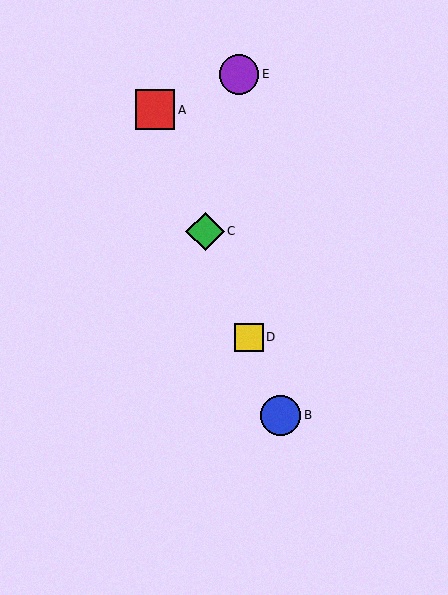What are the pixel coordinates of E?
Object E is at (239, 74).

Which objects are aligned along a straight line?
Objects A, B, C, D are aligned along a straight line.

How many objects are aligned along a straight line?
4 objects (A, B, C, D) are aligned along a straight line.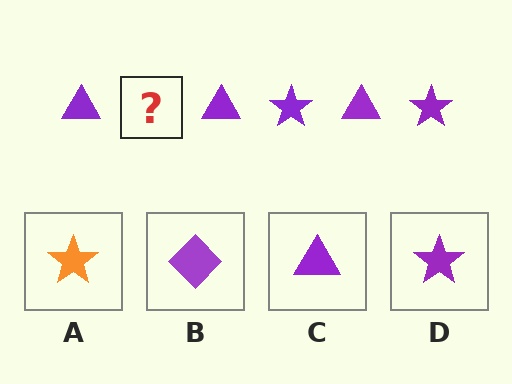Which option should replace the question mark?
Option D.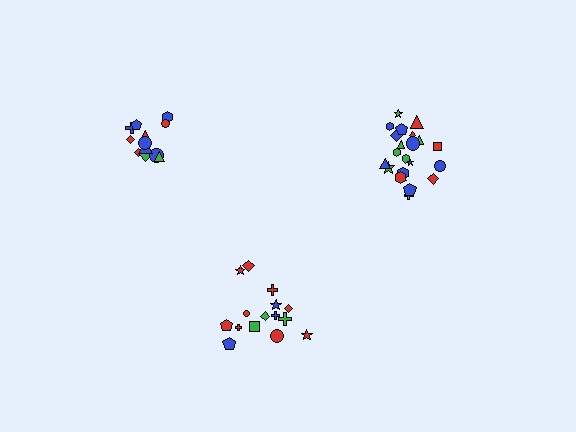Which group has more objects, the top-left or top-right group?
The top-right group.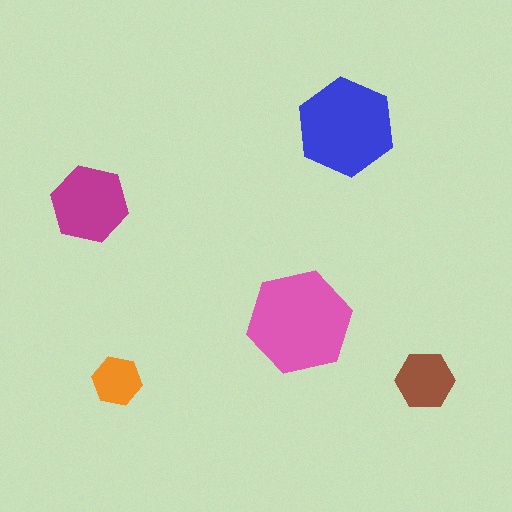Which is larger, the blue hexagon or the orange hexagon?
The blue one.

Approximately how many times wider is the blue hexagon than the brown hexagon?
About 1.5 times wider.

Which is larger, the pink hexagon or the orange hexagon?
The pink one.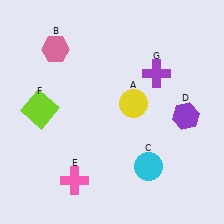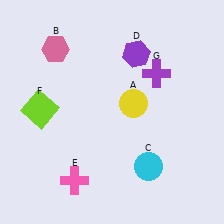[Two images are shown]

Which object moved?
The purple hexagon (D) moved up.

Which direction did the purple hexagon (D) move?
The purple hexagon (D) moved up.